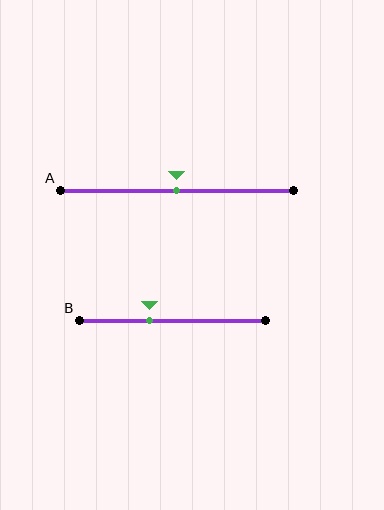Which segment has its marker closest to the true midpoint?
Segment A has its marker closest to the true midpoint.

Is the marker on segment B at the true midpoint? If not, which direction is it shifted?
No, the marker on segment B is shifted to the left by about 12% of the segment length.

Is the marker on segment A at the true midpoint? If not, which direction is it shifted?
Yes, the marker on segment A is at the true midpoint.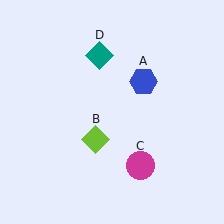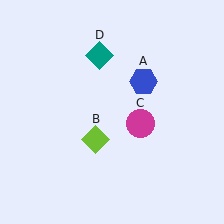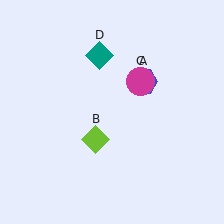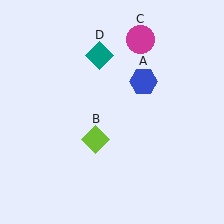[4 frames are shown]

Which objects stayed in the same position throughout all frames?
Blue hexagon (object A) and lime diamond (object B) and teal diamond (object D) remained stationary.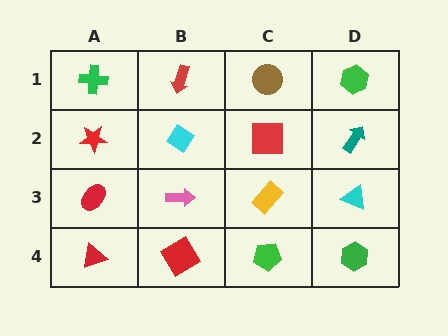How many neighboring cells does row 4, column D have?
2.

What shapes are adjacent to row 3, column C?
A red square (row 2, column C), a green pentagon (row 4, column C), a pink arrow (row 3, column B), a cyan triangle (row 3, column D).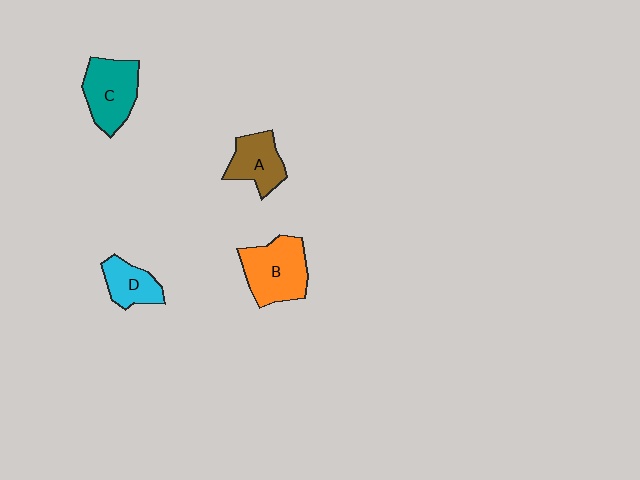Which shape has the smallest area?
Shape D (cyan).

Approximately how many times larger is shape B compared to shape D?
Approximately 1.7 times.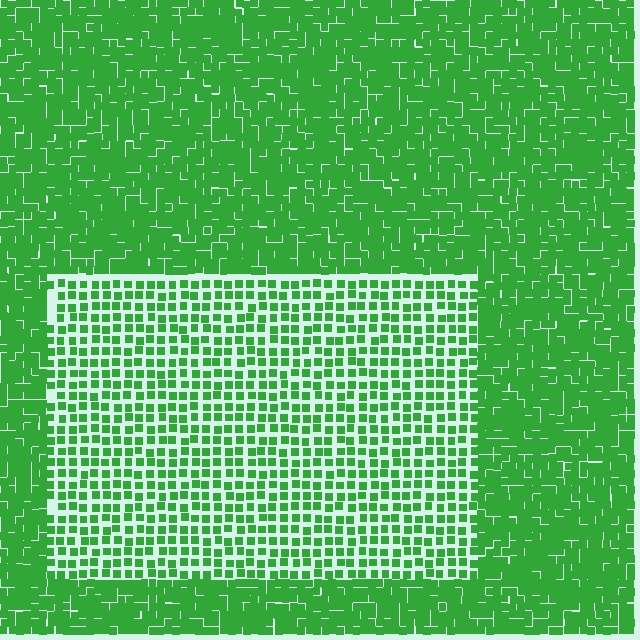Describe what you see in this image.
The image contains small green elements arranged at two different densities. A rectangle-shaped region is visible where the elements are less densely packed than the surrounding area.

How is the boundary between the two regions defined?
The boundary is defined by a change in element density (approximately 2.0x ratio). All elements are the same color, size, and shape.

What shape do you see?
I see a rectangle.